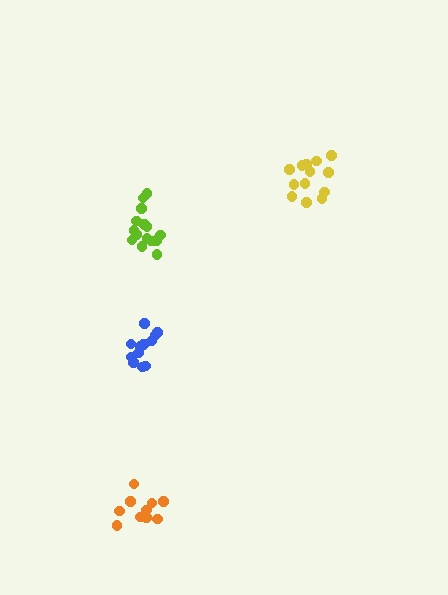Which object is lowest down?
The orange cluster is bottommost.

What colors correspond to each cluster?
The clusters are colored: orange, yellow, lime, blue.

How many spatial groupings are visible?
There are 4 spatial groupings.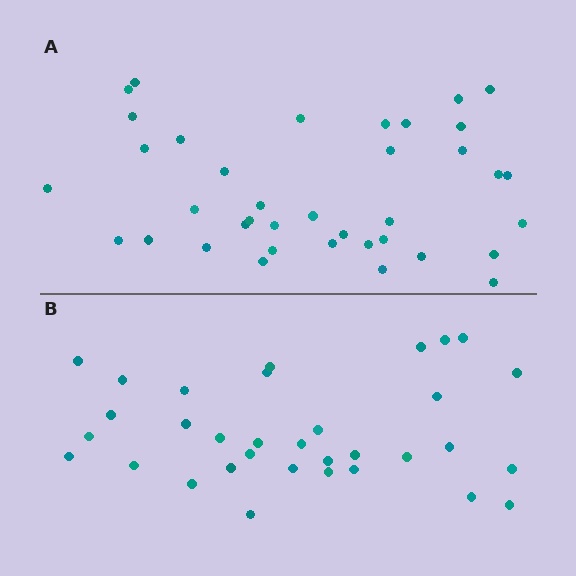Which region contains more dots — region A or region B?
Region A (the top region) has more dots.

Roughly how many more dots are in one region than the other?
Region A has about 5 more dots than region B.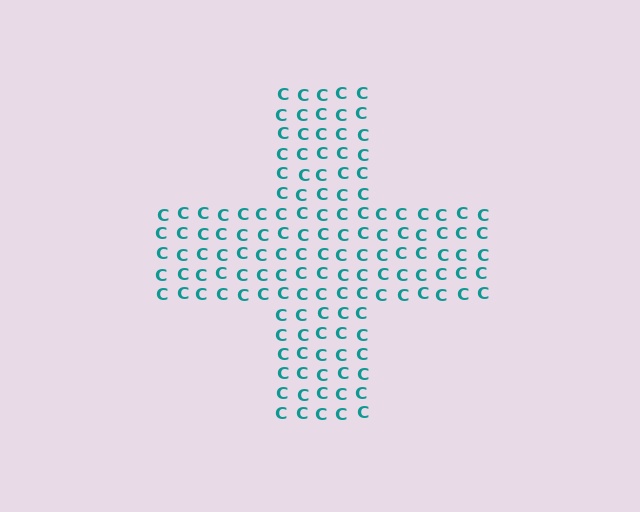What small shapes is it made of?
It is made of small letter C's.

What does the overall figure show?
The overall figure shows a cross.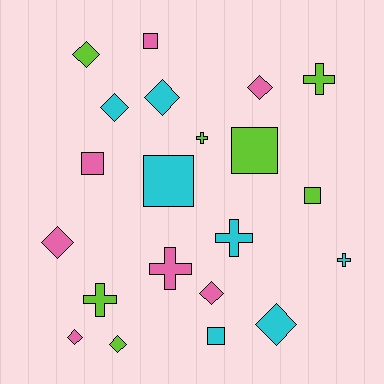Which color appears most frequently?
Pink, with 7 objects.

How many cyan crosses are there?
There are 2 cyan crosses.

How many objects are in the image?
There are 21 objects.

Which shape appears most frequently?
Diamond, with 9 objects.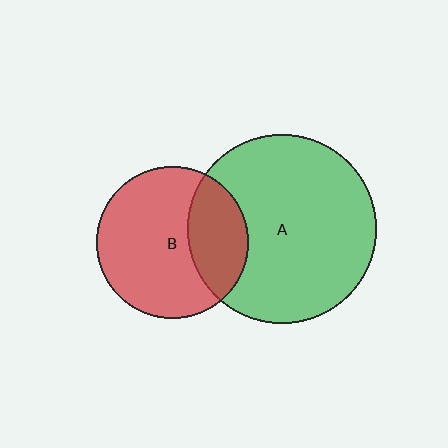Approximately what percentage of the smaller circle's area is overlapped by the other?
Approximately 30%.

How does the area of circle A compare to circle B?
Approximately 1.6 times.